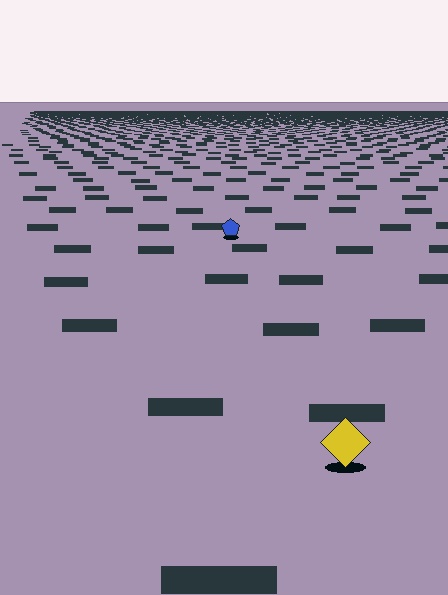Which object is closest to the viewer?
The yellow diamond is closest. The texture marks near it are larger and more spread out.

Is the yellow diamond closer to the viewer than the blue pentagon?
Yes. The yellow diamond is closer — you can tell from the texture gradient: the ground texture is coarser near it.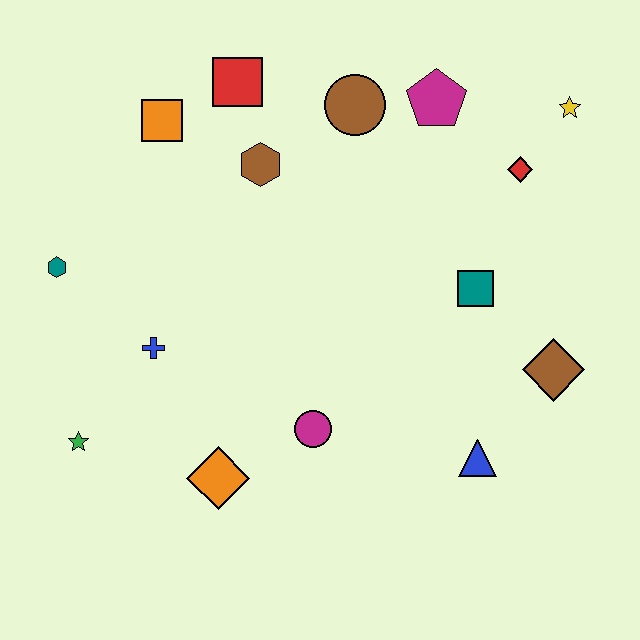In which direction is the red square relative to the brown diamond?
The red square is to the left of the brown diamond.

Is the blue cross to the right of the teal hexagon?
Yes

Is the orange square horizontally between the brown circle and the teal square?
No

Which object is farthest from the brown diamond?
The teal hexagon is farthest from the brown diamond.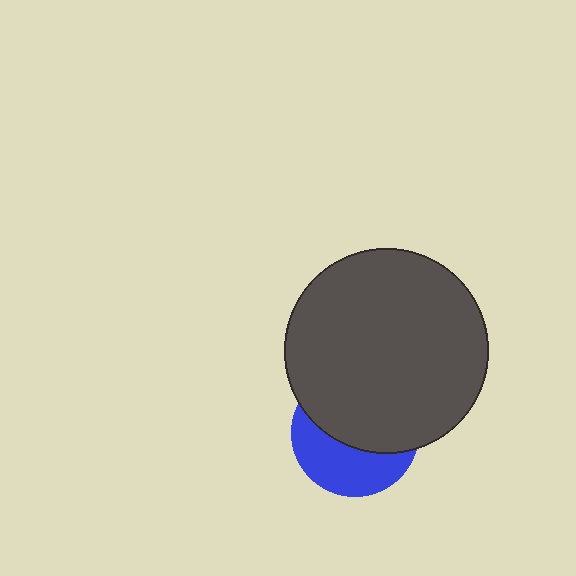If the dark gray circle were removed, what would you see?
You would see the complete blue circle.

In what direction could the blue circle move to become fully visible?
The blue circle could move down. That would shift it out from behind the dark gray circle entirely.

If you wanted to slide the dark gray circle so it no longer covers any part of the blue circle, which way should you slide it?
Slide it up — that is the most direct way to separate the two shapes.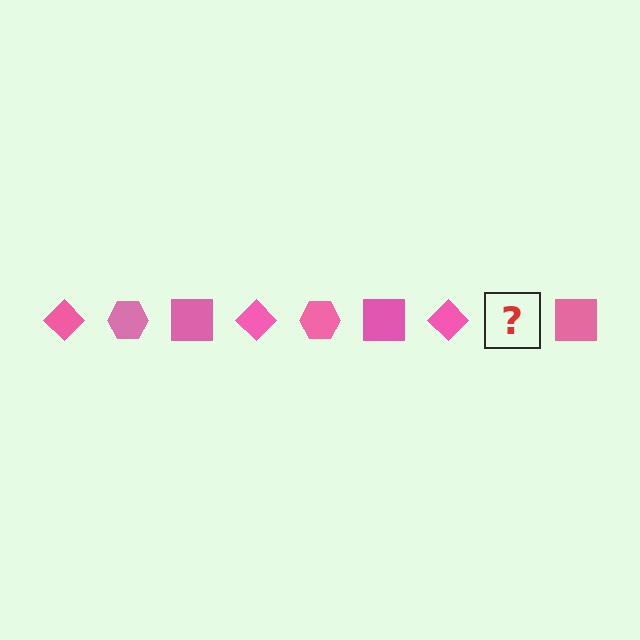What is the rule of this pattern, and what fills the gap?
The rule is that the pattern cycles through diamond, hexagon, square shapes in pink. The gap should be filled with a pink hexagon.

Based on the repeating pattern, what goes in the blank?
The blank should be a pink hexagon.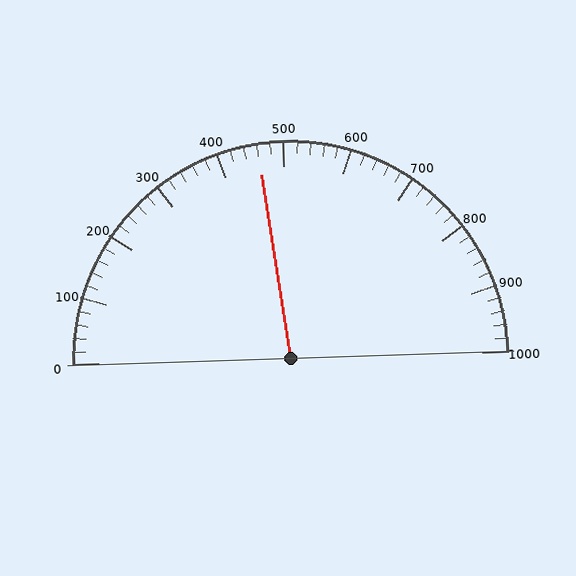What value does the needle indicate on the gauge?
The needle indicates approximately 460.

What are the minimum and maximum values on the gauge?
The gauge ranges from 0 to 1000.